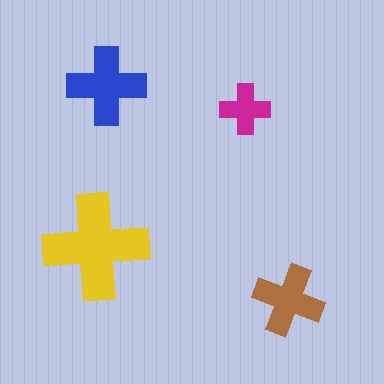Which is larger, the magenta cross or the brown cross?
The brown one.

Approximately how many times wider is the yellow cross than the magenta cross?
About 2 times wider.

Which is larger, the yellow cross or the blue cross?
The yellow one.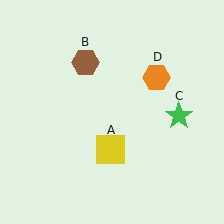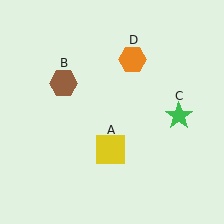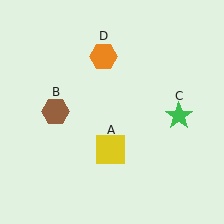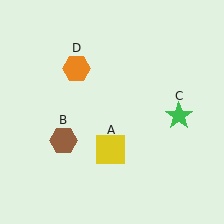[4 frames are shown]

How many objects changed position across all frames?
2 objects changed position: brown hexagon (object B), orange hexagon (object D).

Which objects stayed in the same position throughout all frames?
Yellow square (object A) and green star (object C) remained stationary.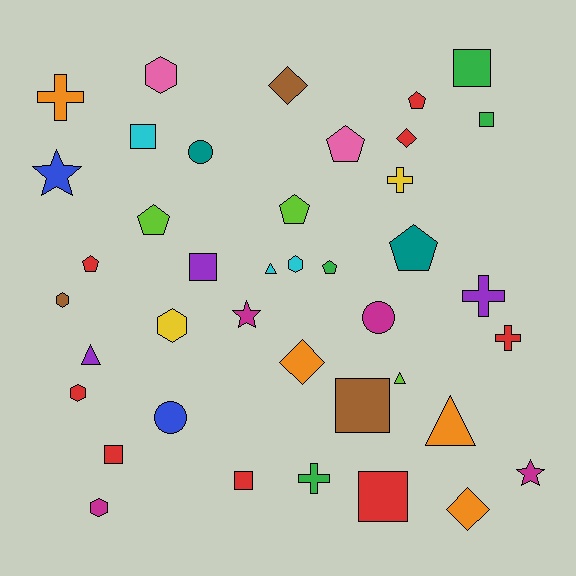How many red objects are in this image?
There are 8 red objects.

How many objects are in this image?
There are 40 objects.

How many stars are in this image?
There are 3 stars.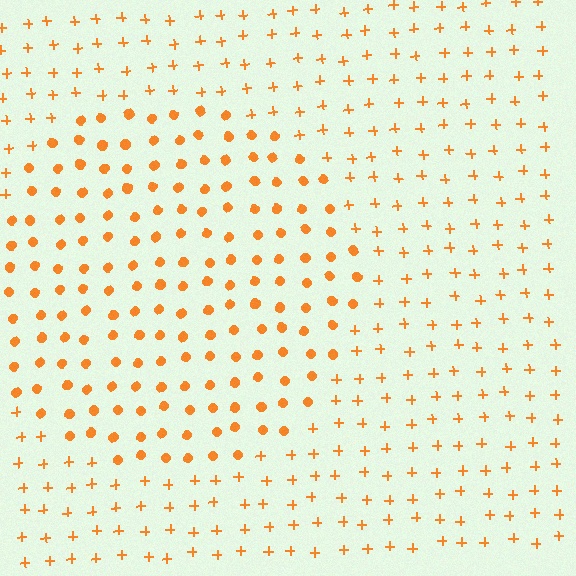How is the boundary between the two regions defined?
The boundary is defined by a change in element shape: circles inside vs. plus signs outside. All elements share the same color and spacing.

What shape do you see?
I see a circle.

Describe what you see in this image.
The image is filled with small orange elements arranged in a uniform grid. A circle-shaped region contains circles, while the surrounding area contains plus signs. The boundary is defined purely by the change in element shape.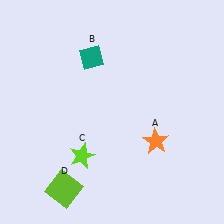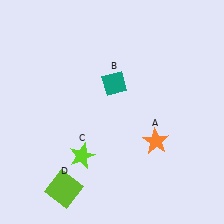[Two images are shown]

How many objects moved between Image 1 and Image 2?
1 object moved between the two images.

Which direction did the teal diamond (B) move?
The teal diamond (B) moved down.